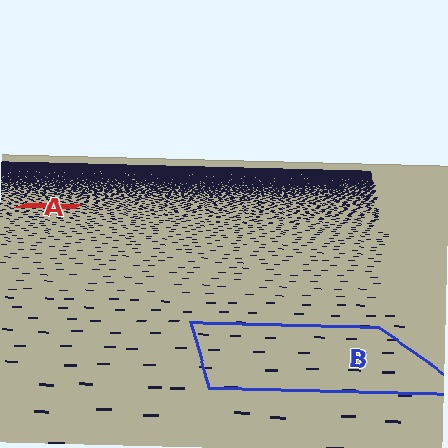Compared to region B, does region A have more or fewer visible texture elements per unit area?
Region A has more texture elements per unit area — they are packed more densely because it is farther away.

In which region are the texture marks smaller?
The texture marks are smaller in region A, because it is farther away.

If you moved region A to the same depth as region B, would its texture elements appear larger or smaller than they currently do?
They would appear larger. At a closer depth, the same texture elements are projected at a bigger on-screen size.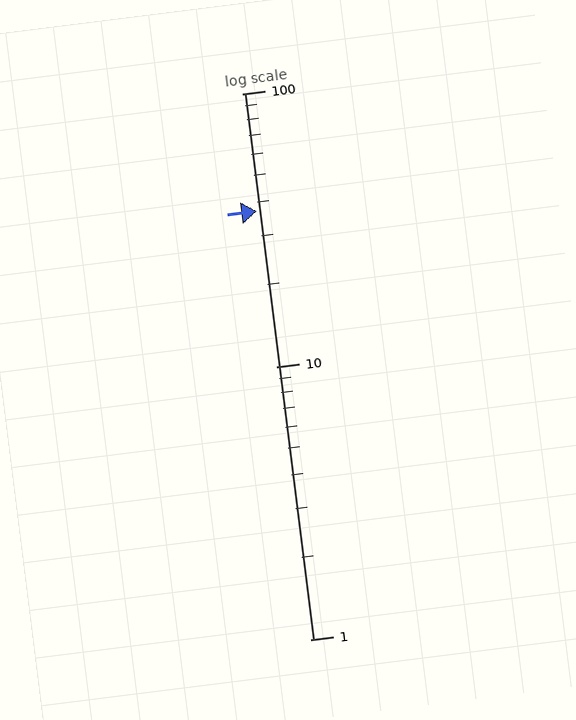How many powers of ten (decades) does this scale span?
The scale spans 2 decades, from 1 to 100.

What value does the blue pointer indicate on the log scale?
The pointer indicates approximately 37.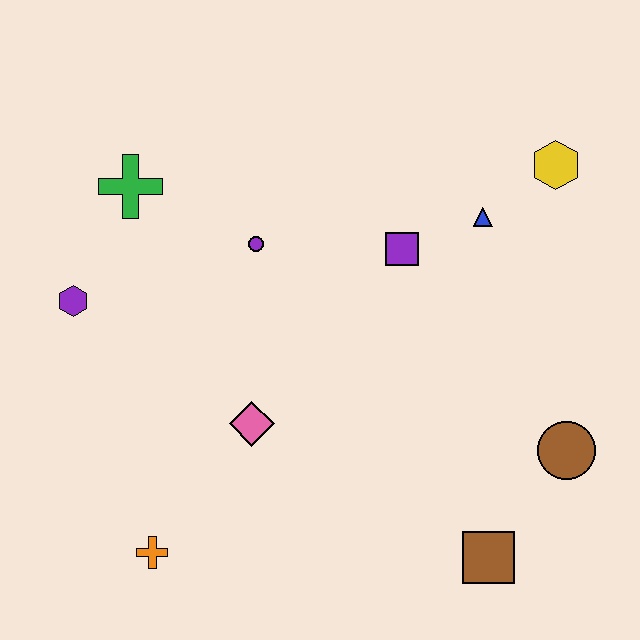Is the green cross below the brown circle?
No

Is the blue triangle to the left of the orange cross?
No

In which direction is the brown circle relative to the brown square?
The brown circle is above the brown square.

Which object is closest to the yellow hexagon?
The blue triangle is closest to the yellow hexagon.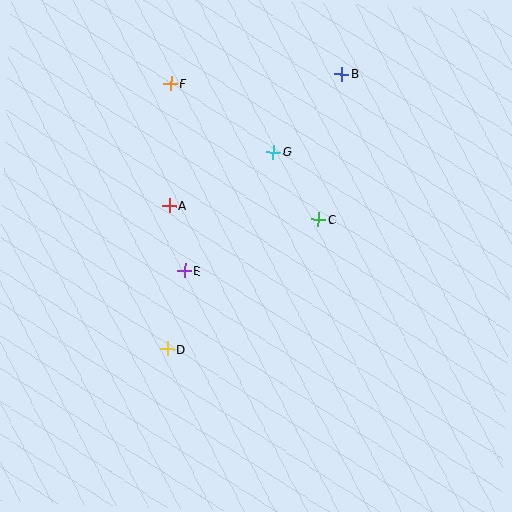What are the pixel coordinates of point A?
Point A is at (169, 205).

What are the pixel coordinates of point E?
Point E is at (184, 271).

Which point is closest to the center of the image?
Point C at (318, 220) is closest to the center.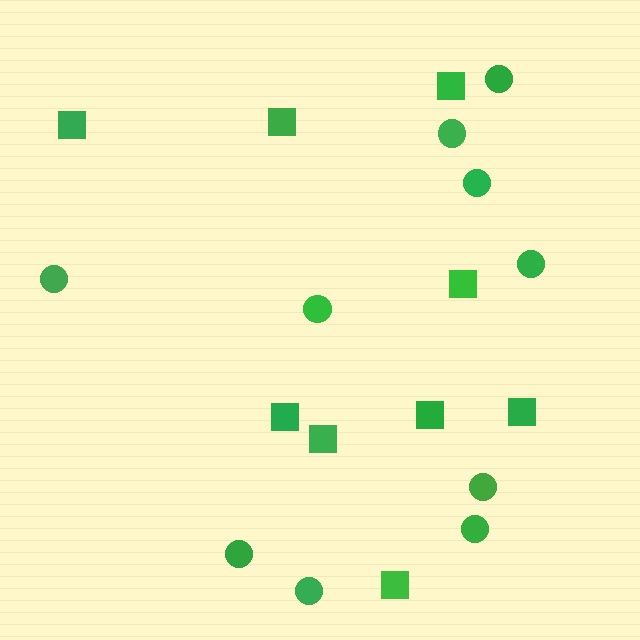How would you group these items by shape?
There are 2 groups: one group of squares (9) and one group of circles (10).